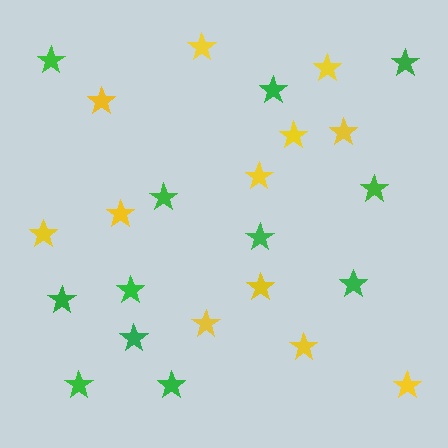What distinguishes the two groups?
There are 2 groups: one group of yellow stars (12) and one group of green stars (12).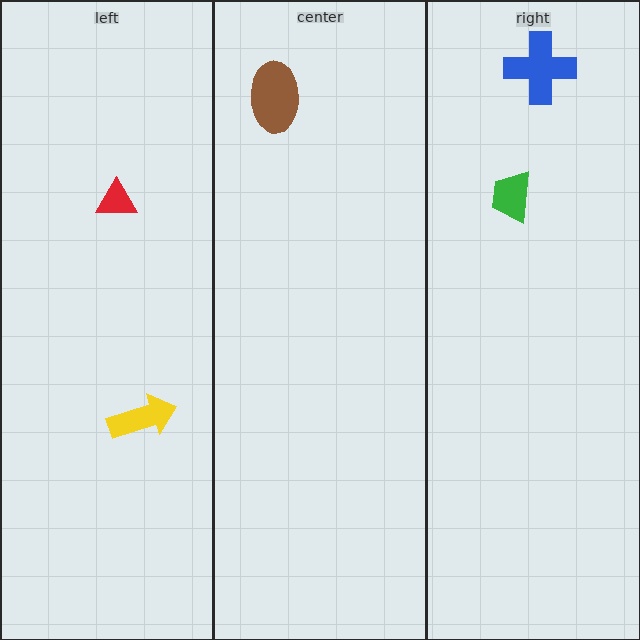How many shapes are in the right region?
2.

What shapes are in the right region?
The blue cross, the green trapezoid.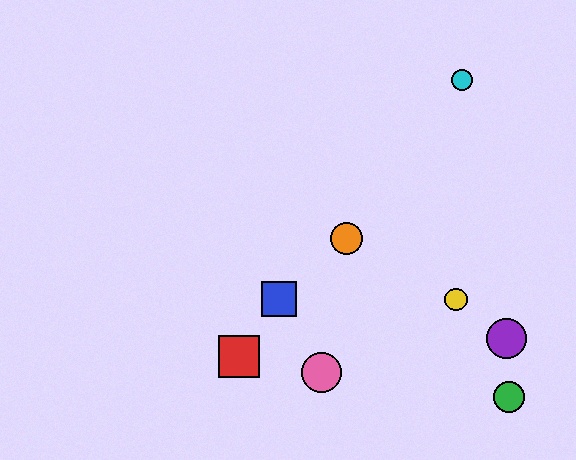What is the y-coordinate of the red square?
The red square is at y≈356.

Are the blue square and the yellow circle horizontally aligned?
Yes, both are at y≈299.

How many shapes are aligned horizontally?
2 shapes (the blue square, the yellow circle) are aligned horizontally.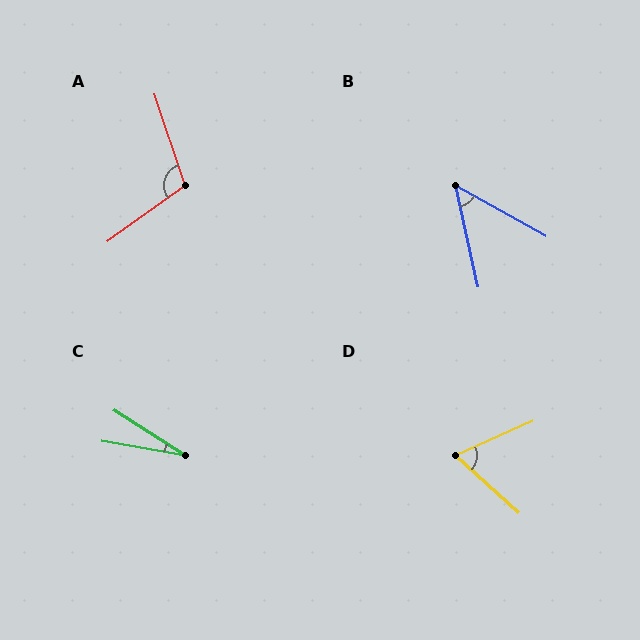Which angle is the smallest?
C, at approximately 23 degrees.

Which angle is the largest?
A, at approximately 107 degrees.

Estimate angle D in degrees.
Approximately 66 degrees.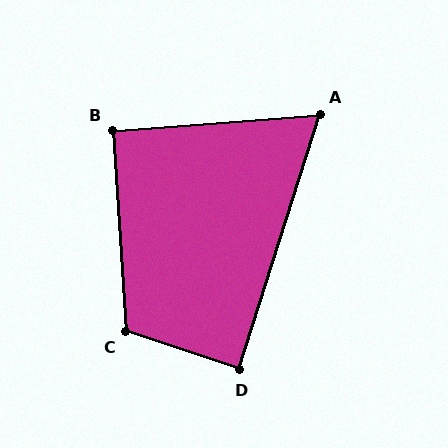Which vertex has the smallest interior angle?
A, at approximately 68 degrees.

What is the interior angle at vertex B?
Approximately 91 degrees (approximately right).